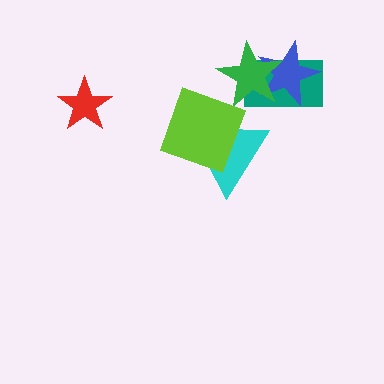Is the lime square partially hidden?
No, no other shape covers it.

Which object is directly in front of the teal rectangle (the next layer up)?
The blue star is directly in front of the teal rectangle.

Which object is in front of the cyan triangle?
The lime square is in front of the cyan triangle.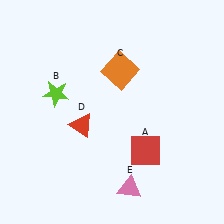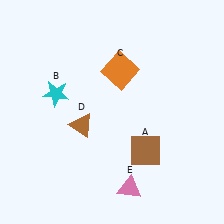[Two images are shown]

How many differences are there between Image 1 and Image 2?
There are 3 differences between the two images.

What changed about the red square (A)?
In Image 1, A is red. In Image 2, it changed to brown.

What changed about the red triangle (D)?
In Image 1, D is red. In Image 2, it changed to brown.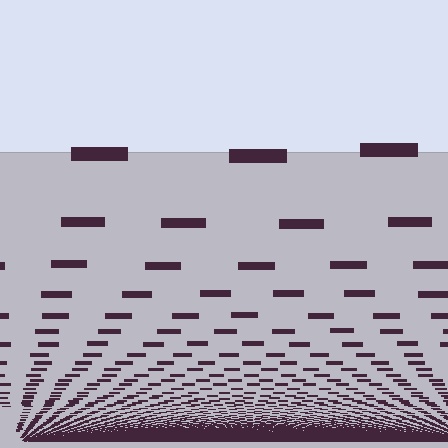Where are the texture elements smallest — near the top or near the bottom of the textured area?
Near the bottom.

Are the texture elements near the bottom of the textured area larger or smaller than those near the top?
Smaller. The gradient is inverted — elements near the bottom are smaller and denser.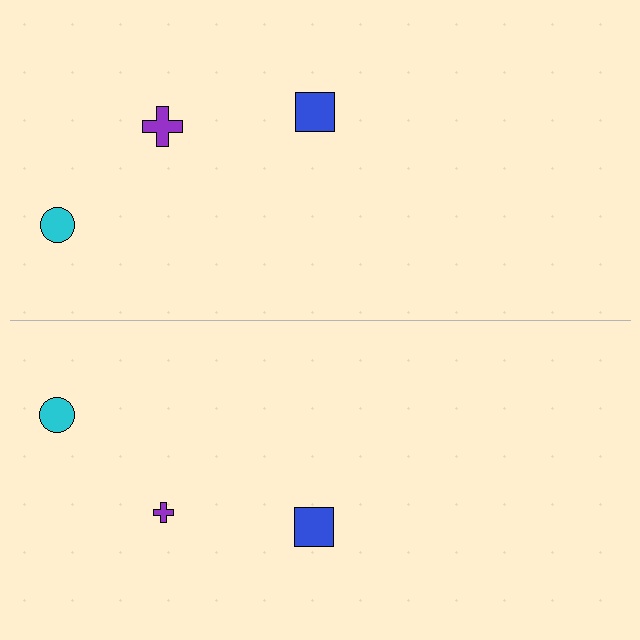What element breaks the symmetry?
The purple cross on the bottom side has a different size than its mirror counterpart.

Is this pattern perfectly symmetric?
No, the pattern is not perfectly symmetric. The purple cross on the bottom side has a different size than its mirror counterpart.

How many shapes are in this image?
There are 6 shapes in this image.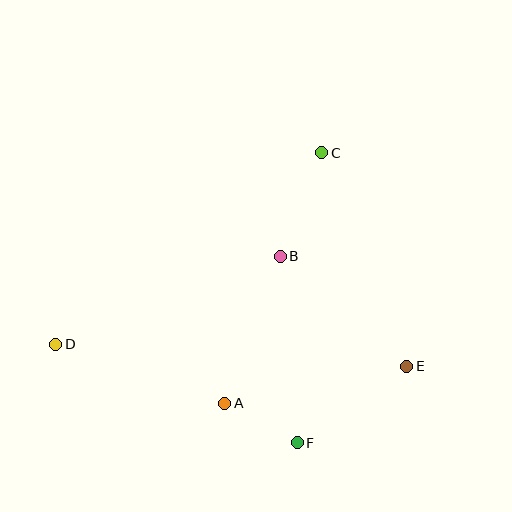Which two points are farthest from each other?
Points D and E are farthest from each other.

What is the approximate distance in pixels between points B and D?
The distance between B and D is approximately 241 pixels.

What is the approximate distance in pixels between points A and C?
The distance between A and C is approximately 269 pixels.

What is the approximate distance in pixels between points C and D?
The distance between C and D is approximately 327 pixels.